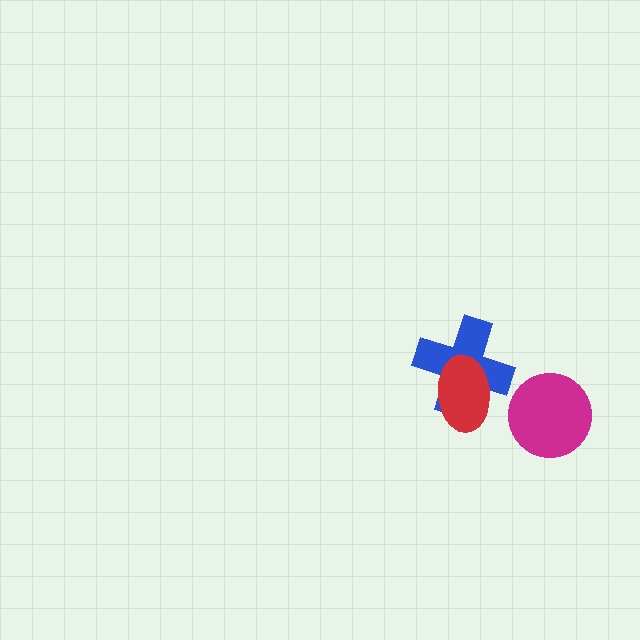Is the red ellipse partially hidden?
No, no other shape covers it.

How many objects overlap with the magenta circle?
0 objects overlap with the magenta circle.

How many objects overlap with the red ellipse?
1 object overlaps with the red ellipse.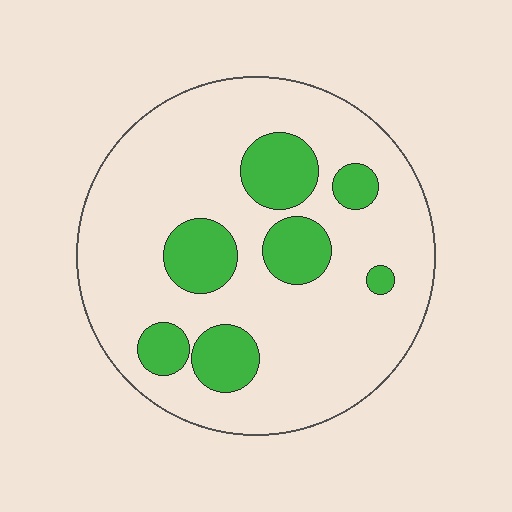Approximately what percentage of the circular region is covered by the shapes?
Approximately 20%.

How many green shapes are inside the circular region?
7.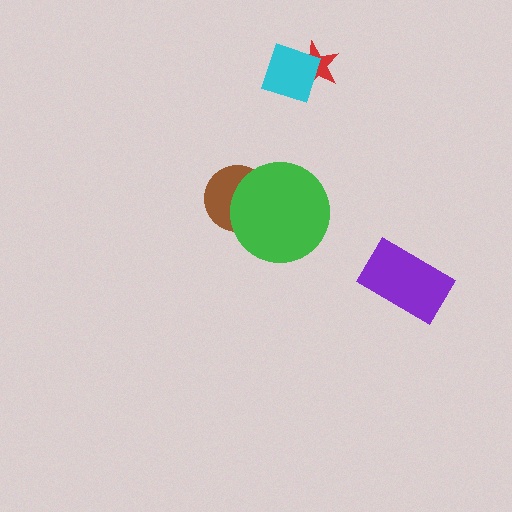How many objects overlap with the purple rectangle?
0 objects overlap with the purple rectangle.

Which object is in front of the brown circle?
The green circle is in front of the brown circle.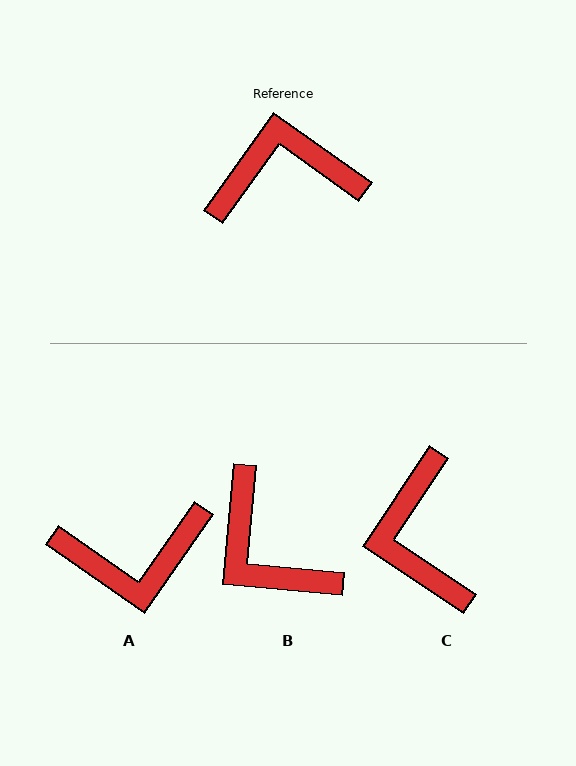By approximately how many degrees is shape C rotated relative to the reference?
Approximately 92 degrees counter-clockwise.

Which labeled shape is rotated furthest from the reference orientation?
A, about 179 degrees away.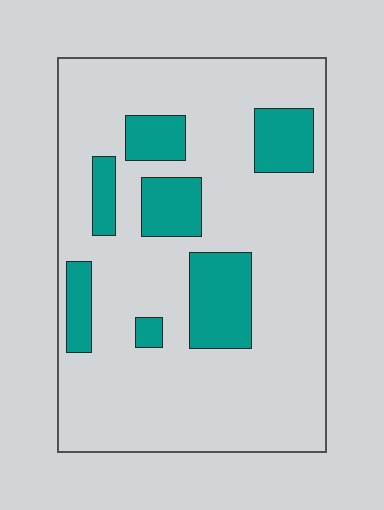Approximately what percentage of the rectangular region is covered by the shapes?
Approximately 20%.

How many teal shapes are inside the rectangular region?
7.